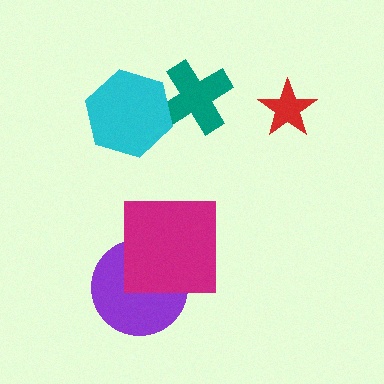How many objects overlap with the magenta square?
1 object overlaps with the magenta square.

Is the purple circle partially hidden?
Yes, it is partially covered by another shape.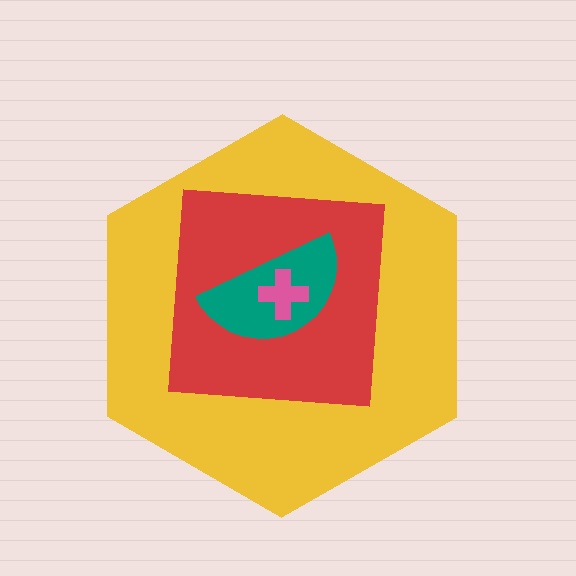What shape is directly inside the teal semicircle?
The pink cross.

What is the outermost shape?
The yellow hexagon.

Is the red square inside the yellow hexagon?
Yes.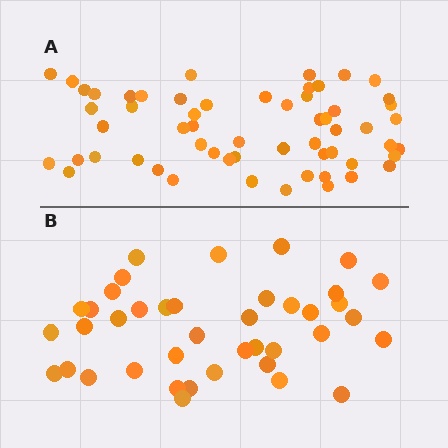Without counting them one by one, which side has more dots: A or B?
Region A (the top region) has more dots.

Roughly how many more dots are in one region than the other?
Region A has approximately 20 more dots than region B.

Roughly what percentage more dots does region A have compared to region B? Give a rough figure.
About 45% more.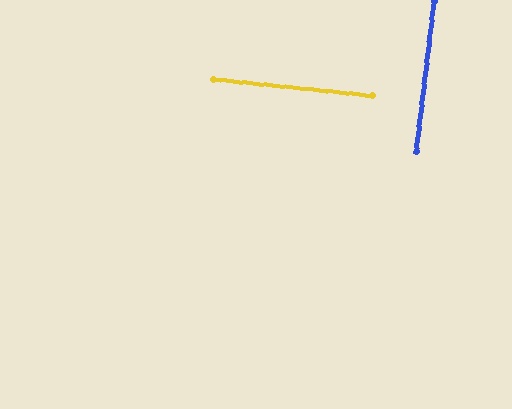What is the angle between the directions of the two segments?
Approximately 89 degrees.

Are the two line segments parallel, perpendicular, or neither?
Perpendicular — they meet at approximately 89°.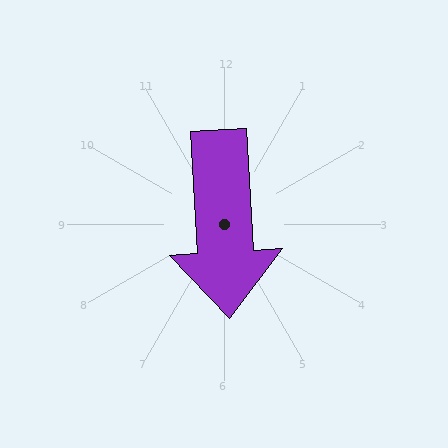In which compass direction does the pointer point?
South.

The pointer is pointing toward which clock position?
Roughly 6 o'clock.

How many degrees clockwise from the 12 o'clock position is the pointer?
Approximately 177 degrees.